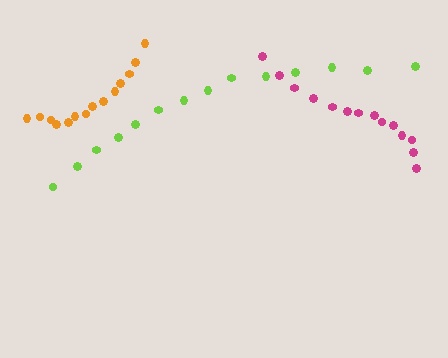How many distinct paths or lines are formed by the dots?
There are 3 distinct paths.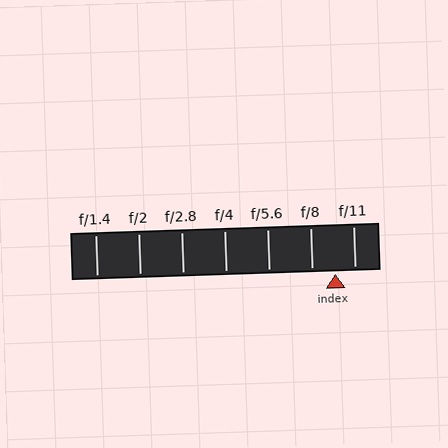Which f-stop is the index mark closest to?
The index mark is closest to f/11.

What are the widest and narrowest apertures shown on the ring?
The widest aperture shown is f/1.4 and the narrowest is f/11.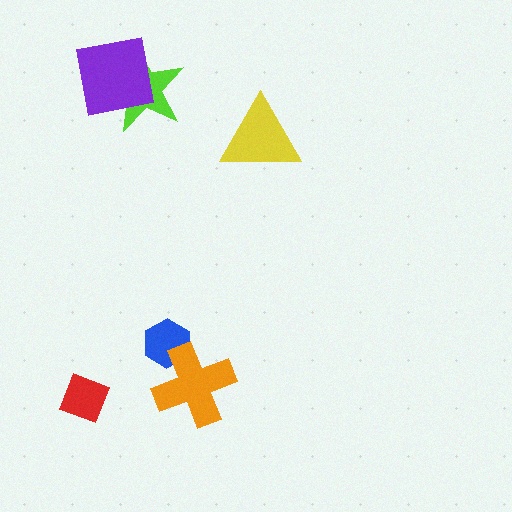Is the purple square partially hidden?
No, no other shape covers it.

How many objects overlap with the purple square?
1 object overlaps with the purple square.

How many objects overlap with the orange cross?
1 object overlaps with the orange cross.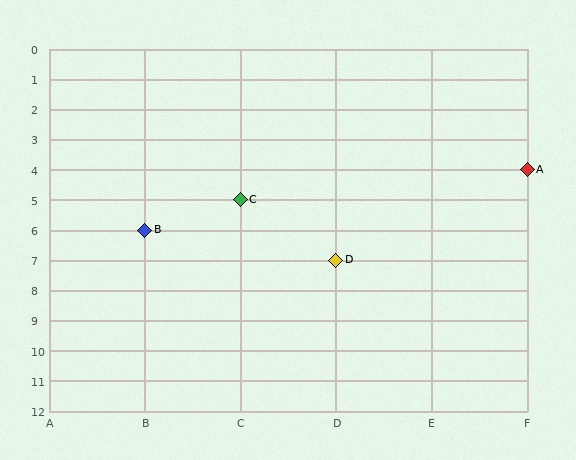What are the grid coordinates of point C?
Point C is at grid coordinates (C, 5).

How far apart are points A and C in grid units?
Points A and C are 3 columns and 1 row apart (about 3.2 grid units diagonally).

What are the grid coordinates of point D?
Point D is at grid coordinates (D, 7).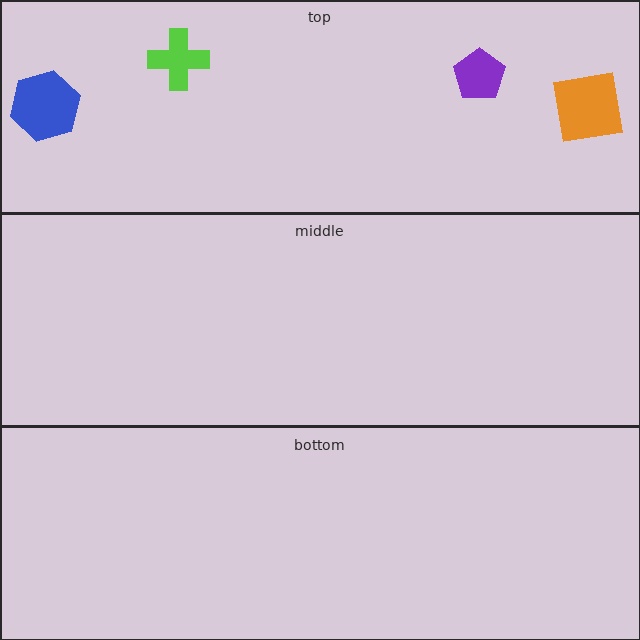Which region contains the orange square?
The top region.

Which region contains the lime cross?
The top region.